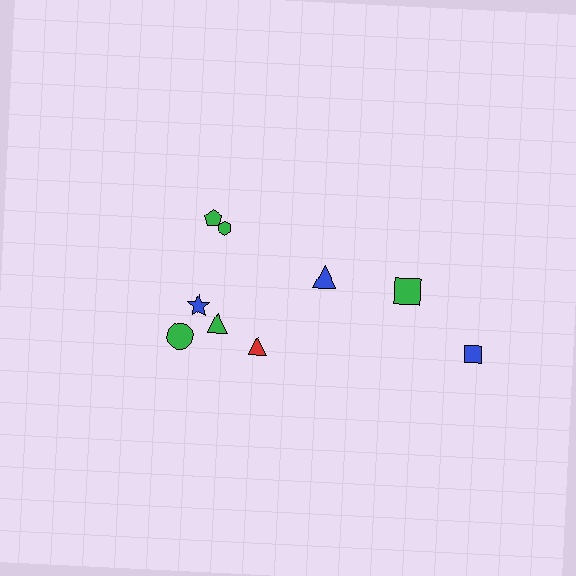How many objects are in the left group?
There are 6 objects.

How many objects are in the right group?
There are 3 objects.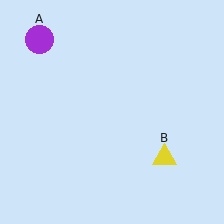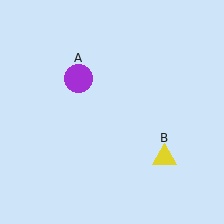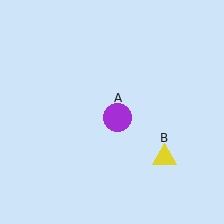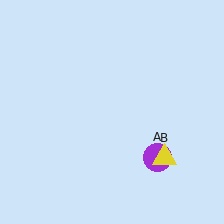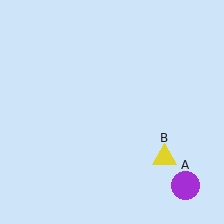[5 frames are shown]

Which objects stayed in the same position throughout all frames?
Yellow triangle (object B) remained stationary.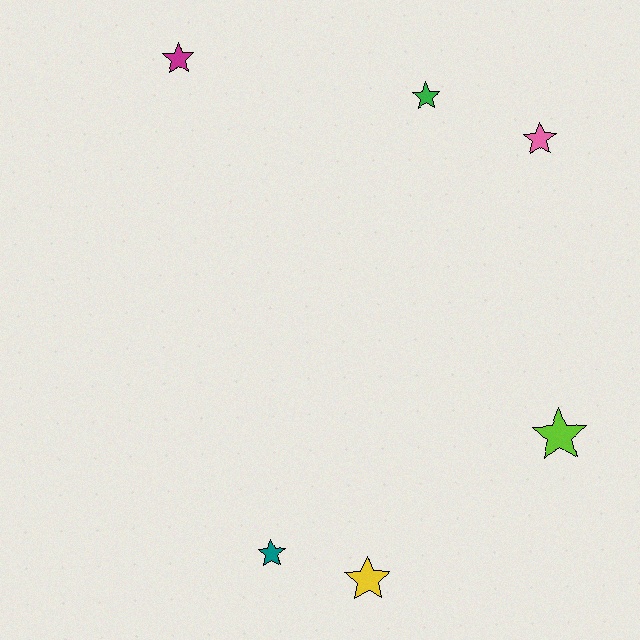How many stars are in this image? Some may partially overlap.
There are 6 stars.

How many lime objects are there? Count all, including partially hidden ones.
There is 1 lime object.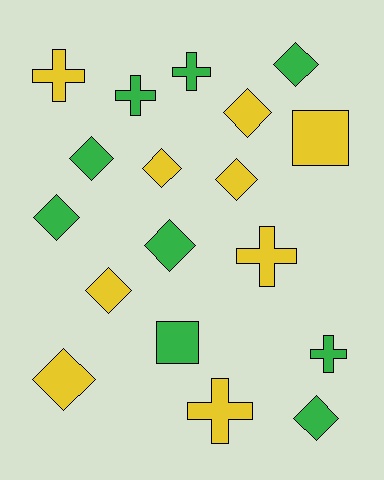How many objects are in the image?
There are 18 objects.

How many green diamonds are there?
There are 5 green diamonds.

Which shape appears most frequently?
Diamond, with 10 objects.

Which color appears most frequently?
Green, with 9 objects.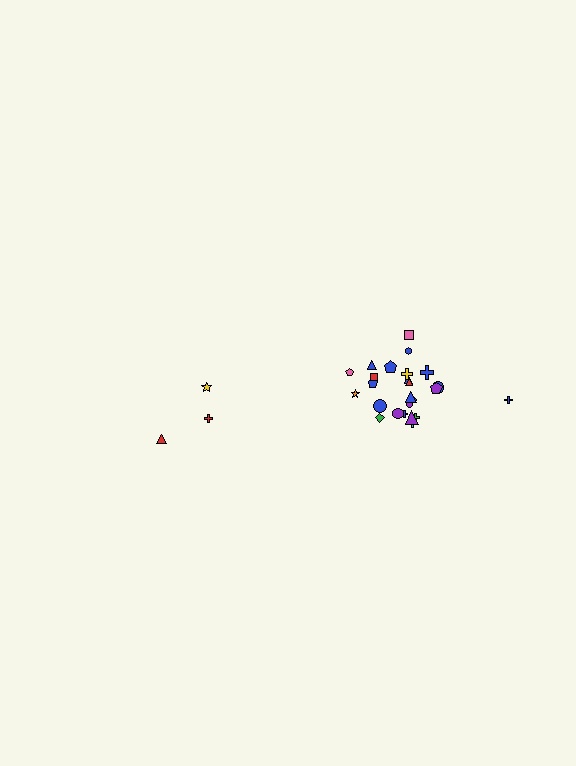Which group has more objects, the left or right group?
The right group.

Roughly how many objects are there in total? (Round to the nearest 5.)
Roughly 30 objects in total.